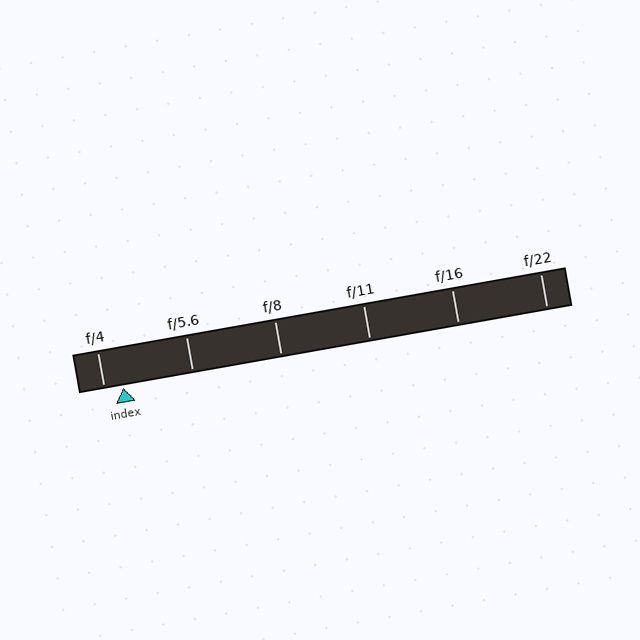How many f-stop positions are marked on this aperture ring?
There are 6 f-stop positions marked.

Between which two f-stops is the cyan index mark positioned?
The index mark is between f/4 and f/5.6.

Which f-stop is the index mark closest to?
The index mark is closest to f/4.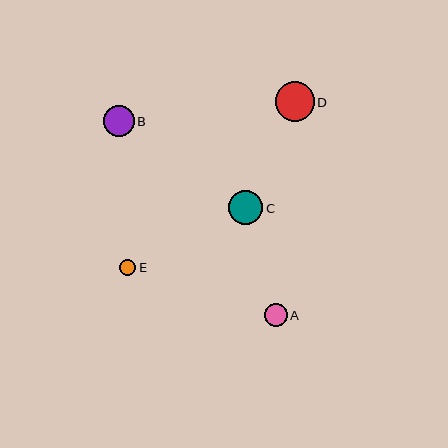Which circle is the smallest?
Circle E is the smallest with a size of approximately 16 pixels.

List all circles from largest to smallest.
From largest to smallest: D, C, B, A, E.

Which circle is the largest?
Circle D is the largest with a size of approximately 39 pixels.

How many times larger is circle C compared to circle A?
Circle C is approximately 1.5 times the size of circle A.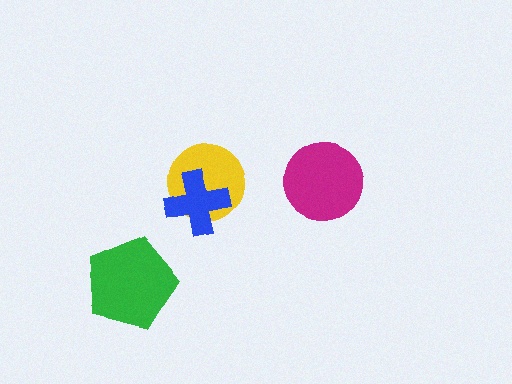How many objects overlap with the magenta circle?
0 objects overlap with the magenta circle.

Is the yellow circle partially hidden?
Yes, it is partially covered by another shape.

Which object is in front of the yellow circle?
The blue cross is in front of the yellow circle.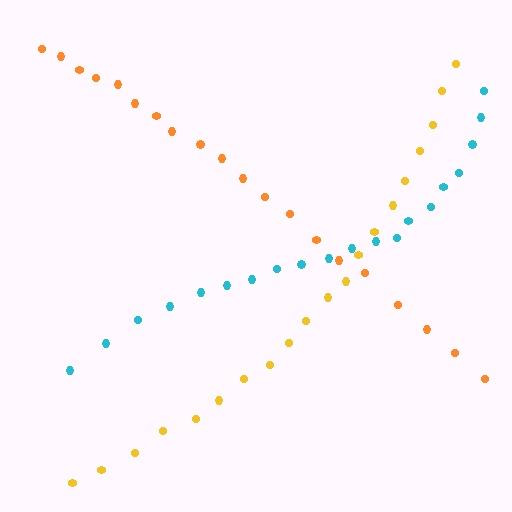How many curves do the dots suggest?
There are 3 distinct paths.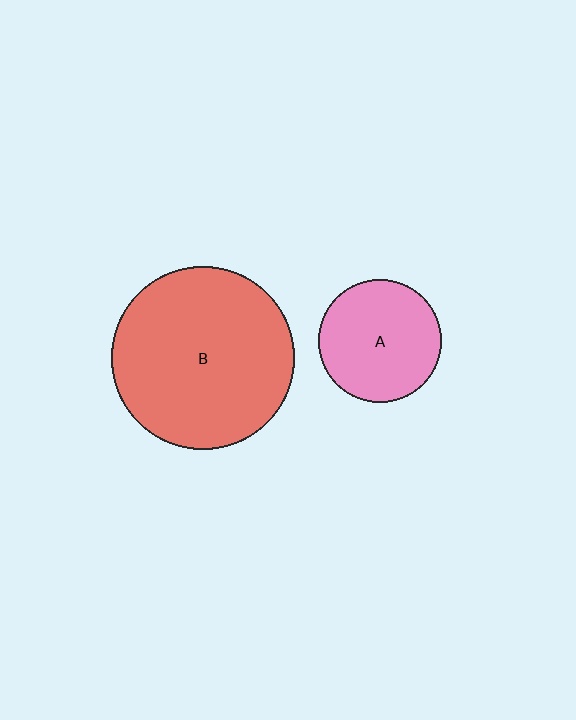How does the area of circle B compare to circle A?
Approximately 2.2 times.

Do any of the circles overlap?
No, none of the circles overlap.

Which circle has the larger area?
Circle B (red).